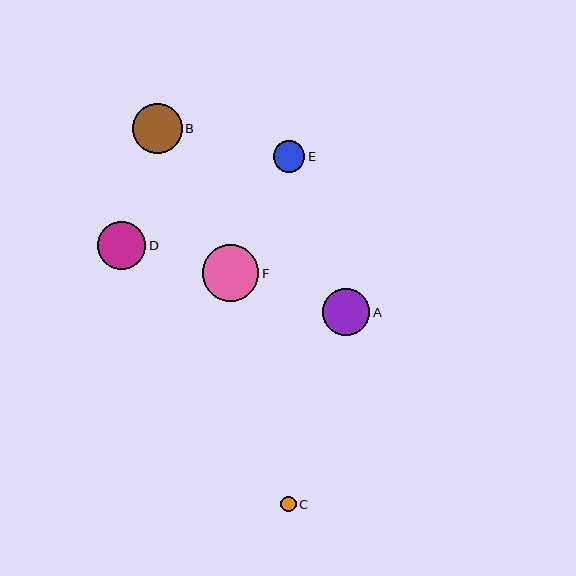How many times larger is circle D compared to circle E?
Circle D is approximately 1.5 times the size of circle E.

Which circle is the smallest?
Circle C is the smallest with a size of approximately 16 pixels.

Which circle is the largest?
Circle F is the largest with a size of approximately 56 pixels.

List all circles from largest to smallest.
From largest to smallest: F, B, D, A, E, C.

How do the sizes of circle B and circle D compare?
Circle B and circle D are approximately the same size.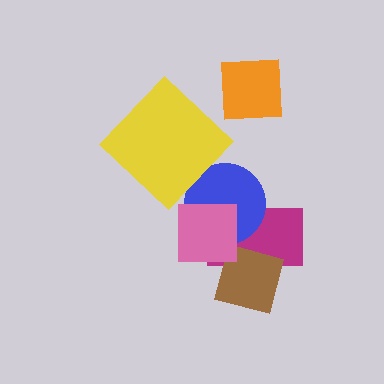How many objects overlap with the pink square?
2 objects overlap with the pink square.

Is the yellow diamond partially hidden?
No, no other shape covers it.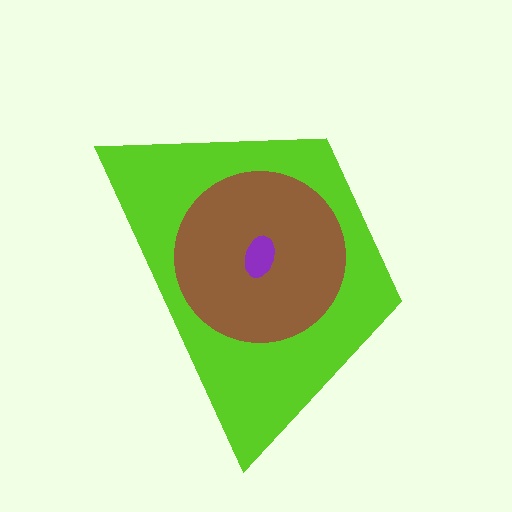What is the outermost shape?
The lime trapezoid.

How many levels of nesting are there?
3.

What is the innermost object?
The purple ellipse.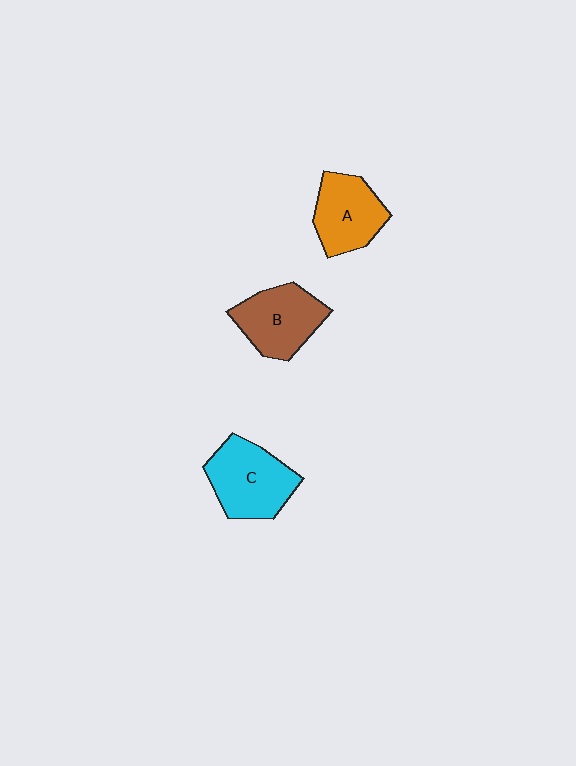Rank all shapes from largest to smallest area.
From largest to smallest: C (cyan), B (brown), A (orange).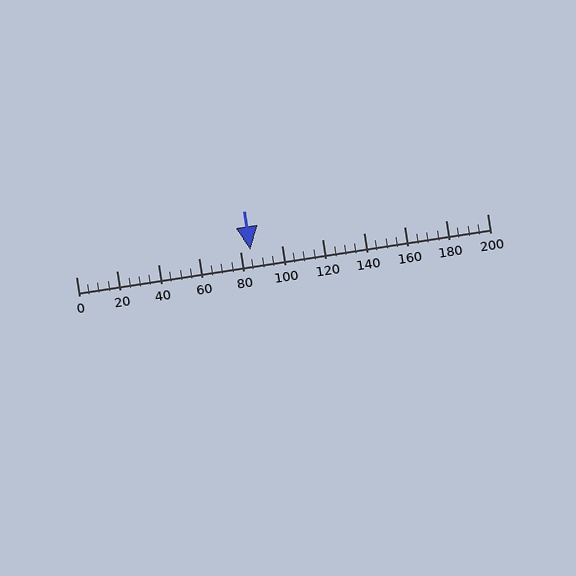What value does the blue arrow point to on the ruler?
The blue arrow points to approximately 85.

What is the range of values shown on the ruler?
The ruler shows values from 0 to 200.